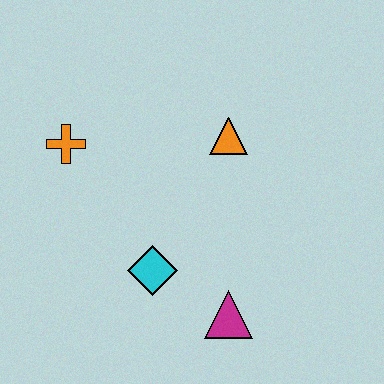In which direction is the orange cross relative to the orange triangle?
The orange cross is to the left of the orange triangle.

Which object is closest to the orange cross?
The cyan diamond is closest to the orange cross.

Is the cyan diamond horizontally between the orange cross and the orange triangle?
Yes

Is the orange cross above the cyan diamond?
Yes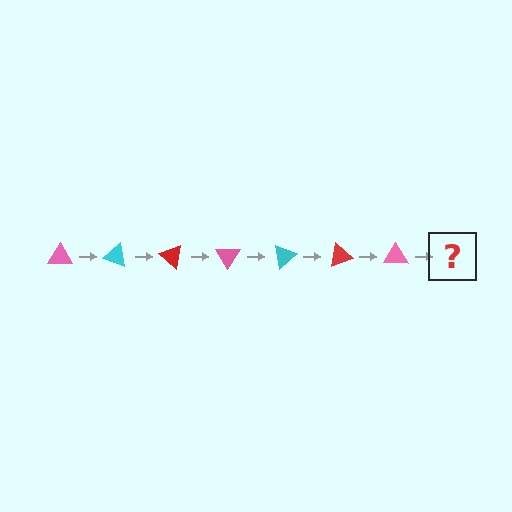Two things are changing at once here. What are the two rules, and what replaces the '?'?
The two rules are that it rotates 20 degrees each step and the color cycles through pink, cyan, and red. The '?' should be a cyan triangle, rotated 140 degrees from the start.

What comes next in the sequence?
The next element should be a cyan triangle, rotated 140 degrees from the start.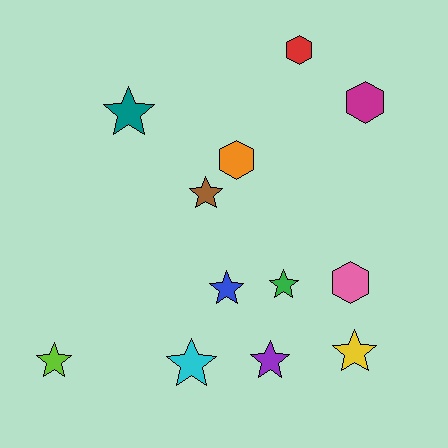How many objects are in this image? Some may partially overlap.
There are 12 objects.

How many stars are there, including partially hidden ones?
There are 8 stars.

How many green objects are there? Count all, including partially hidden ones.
There is 1 green object.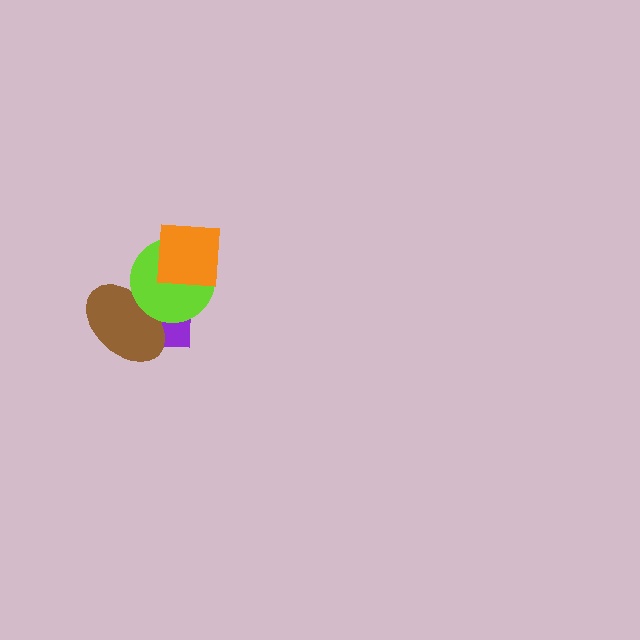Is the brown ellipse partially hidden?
Yes, it is partially covered by another shape.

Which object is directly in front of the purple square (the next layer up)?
The brown ellipse is directly in front of the purple square.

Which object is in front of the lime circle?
The orange square is in front of the lime circle.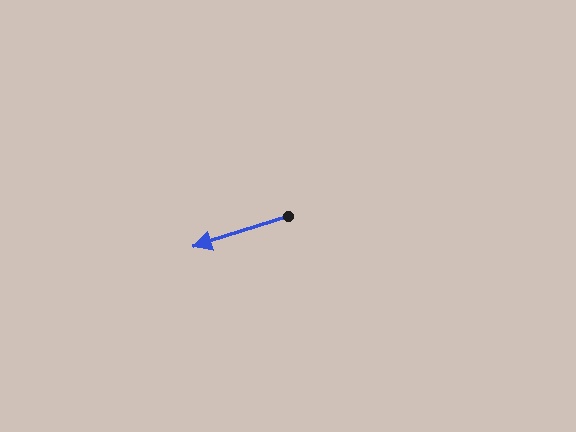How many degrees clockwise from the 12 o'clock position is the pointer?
Approximately 252 degrees.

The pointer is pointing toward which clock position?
Roughly 8 o'clock.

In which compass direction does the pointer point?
West.